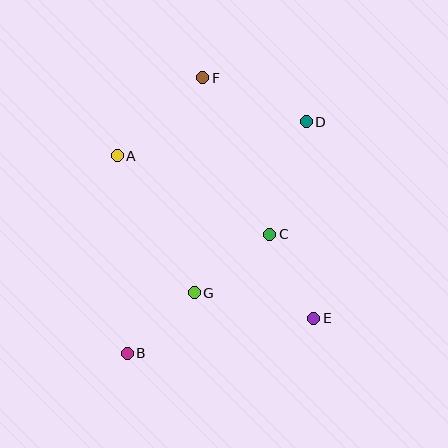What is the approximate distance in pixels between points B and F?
The distance between B and F is approximately 286 pixels.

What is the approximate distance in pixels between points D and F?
The distance between D and F is approximately 113 pixels.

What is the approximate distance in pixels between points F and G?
The distance between F and G is approximately 215 pixels.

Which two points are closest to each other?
Points B and G are closest to each other.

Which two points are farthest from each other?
Points B and D are farthest from each other.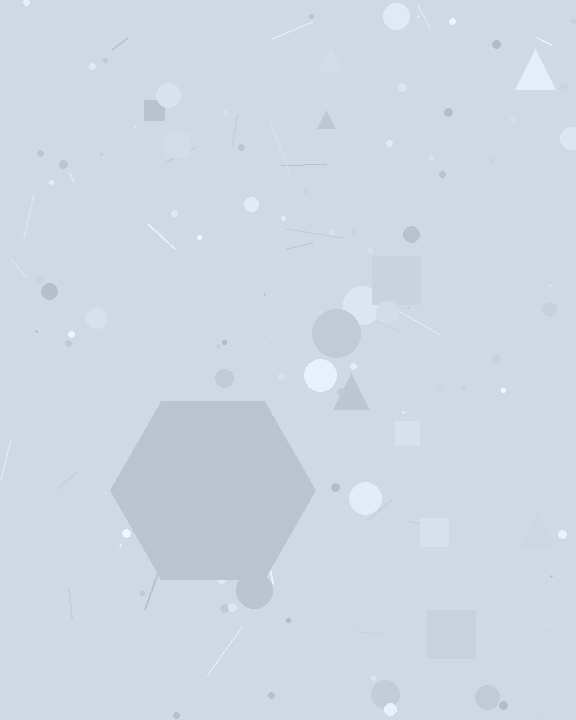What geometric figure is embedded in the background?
A hexagon is embedded in the background.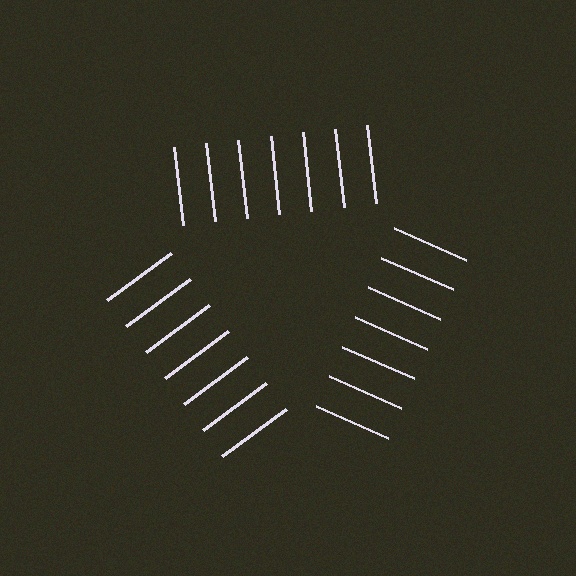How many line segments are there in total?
21 — 7 along each of the 3 edges.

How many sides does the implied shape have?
3 sides — the line-ends trace a triangle.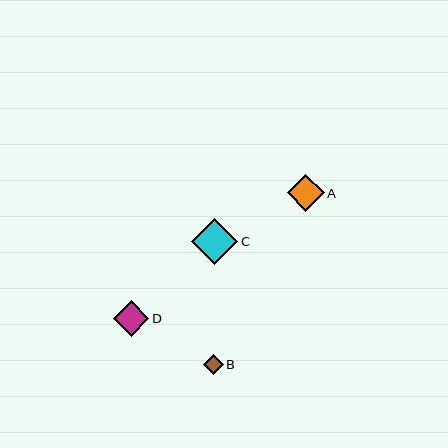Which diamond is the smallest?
Diamond B is the smallest with a size of approximately 20 pixels.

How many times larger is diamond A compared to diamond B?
Diamond A is approximately 1.9 times the size of diamond B.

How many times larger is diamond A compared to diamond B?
Diamond A is approximately 1.9 times the size of diamond B.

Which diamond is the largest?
Diamond C is the largest with a size of approximately 46 pixels.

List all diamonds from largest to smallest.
From largest to smallest: C, A, D, B.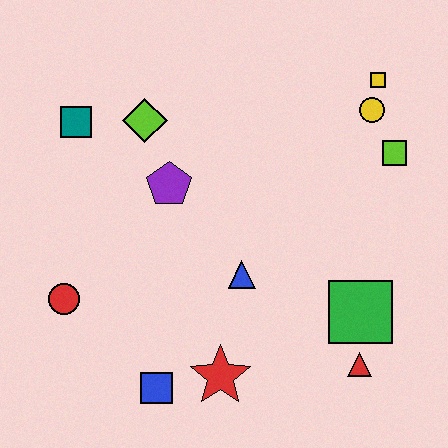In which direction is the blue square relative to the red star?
The blue square is to the left of the red star.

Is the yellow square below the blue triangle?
No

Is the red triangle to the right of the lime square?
No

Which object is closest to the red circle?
The blue square is closest to the red circle.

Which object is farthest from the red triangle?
The teal square is farthest from the red triangle.